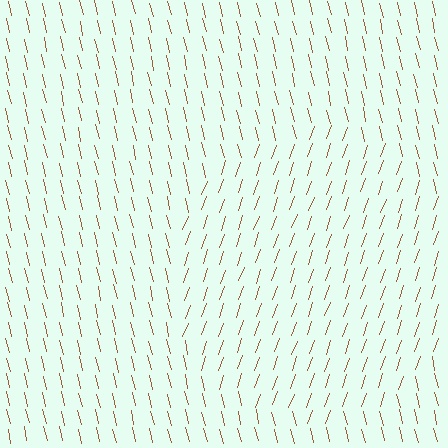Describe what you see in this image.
The image is filled with small brown line segments. A circle region in the image has lines oriented differently from the surrounding lines, creating a visible texture boundary.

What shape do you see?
I see a circle.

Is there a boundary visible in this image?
Yes, there is a texture boundary formed by a change in line orientation.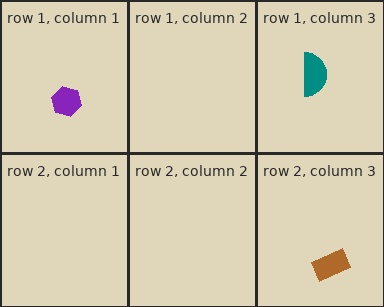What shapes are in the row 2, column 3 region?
The brown rectangle.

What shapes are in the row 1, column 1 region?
The purple hexagon.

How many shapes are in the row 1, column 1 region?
1.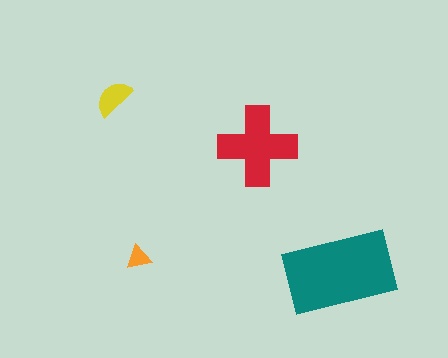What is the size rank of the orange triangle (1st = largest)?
4th.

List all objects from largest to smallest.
The teal rectangle, the red cross, the yellow semicircle, the orange triangle.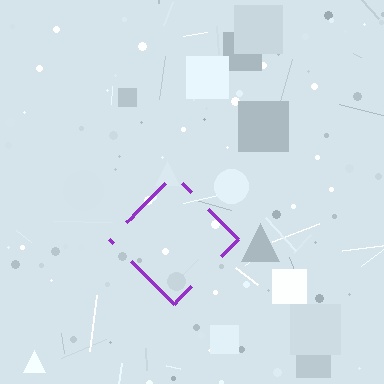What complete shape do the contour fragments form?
The contour fragments form a diamond.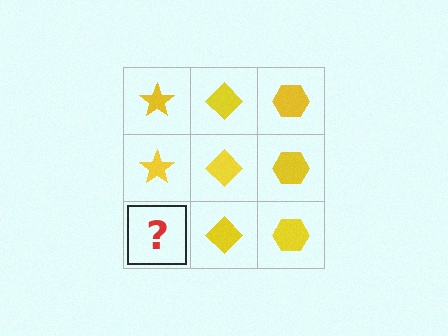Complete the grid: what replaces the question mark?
The question mark should be replaced with a yellow star.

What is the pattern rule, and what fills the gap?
The rule is that each column has a consistent shape. The gap should be filled with a yellow star.